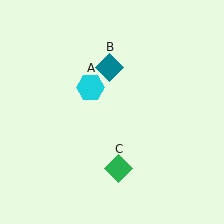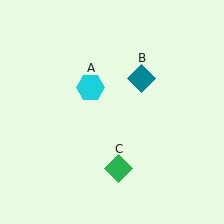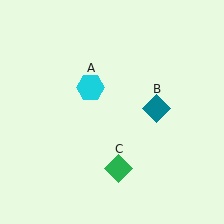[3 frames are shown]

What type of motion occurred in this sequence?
The teal diamond (object B) rotated clockwise around the center of the scene.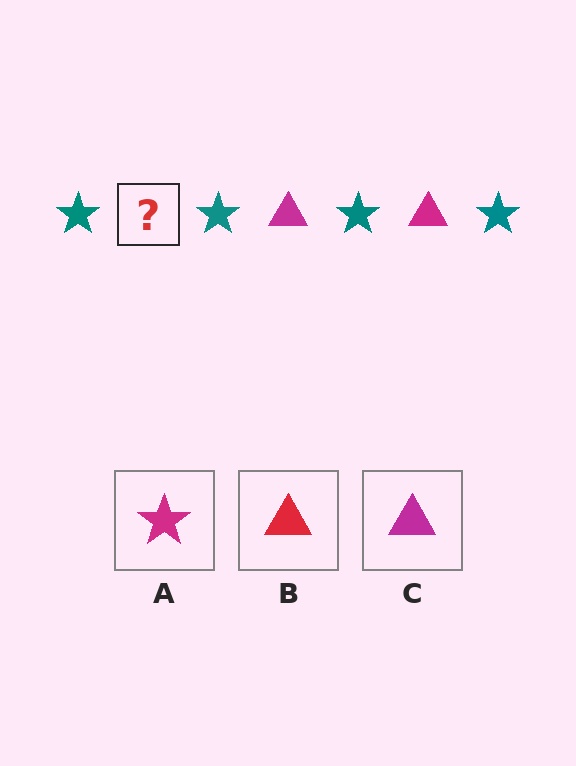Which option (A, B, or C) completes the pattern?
C.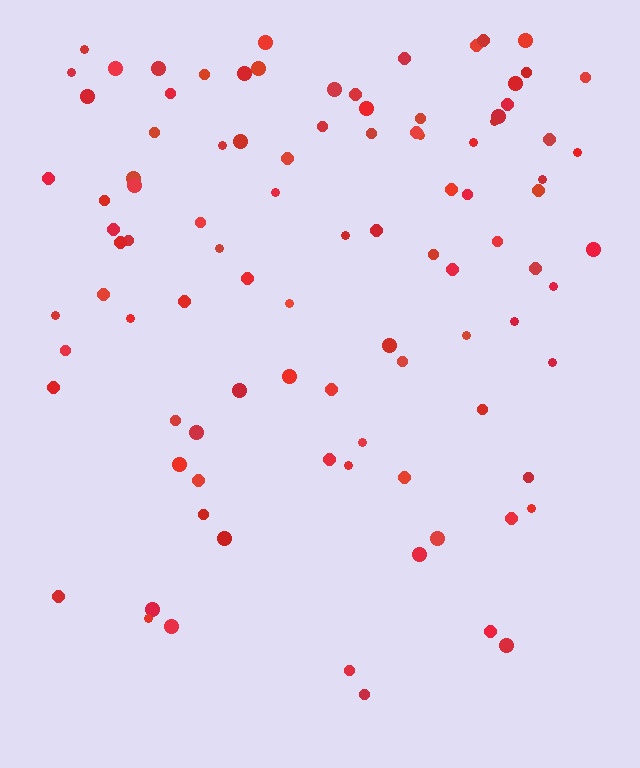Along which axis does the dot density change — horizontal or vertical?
Vertical.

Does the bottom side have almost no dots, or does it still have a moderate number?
Still a moderate number, just noticeably fewer than the top.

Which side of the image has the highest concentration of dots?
The top.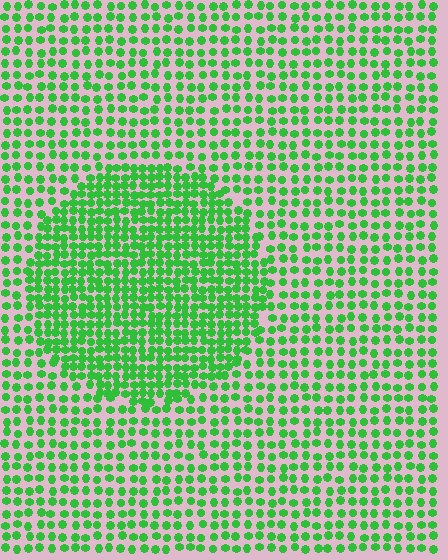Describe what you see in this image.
The image contains small green elements arranged at two different densities. A circle-shaped region is visible where the elements are more densely packed than the surrounding area.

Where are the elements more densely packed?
The elements are more densely packed inside the circle boundary.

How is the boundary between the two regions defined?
The boundary is defined by a change in element density (approximately 1.8x ratio). All elements are the same color, size, and shape.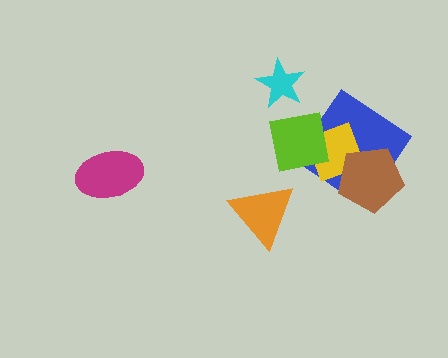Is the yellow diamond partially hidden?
Yes, it is partially covered by another shape.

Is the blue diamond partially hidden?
Yes, it is partially covered by another shape.